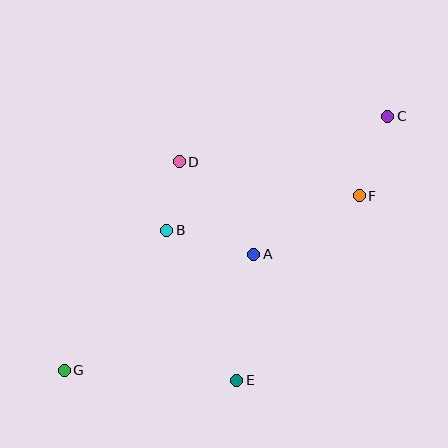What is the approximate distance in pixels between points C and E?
The distance between C and E is approximately 304 pixels.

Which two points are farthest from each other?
Points C and G are farthest from each other.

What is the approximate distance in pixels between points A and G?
The distance between A and G is approximately 222 pixels.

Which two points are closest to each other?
Points B and D are closest to each other.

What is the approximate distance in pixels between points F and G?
The distance between F and G is approximately 343 pixels.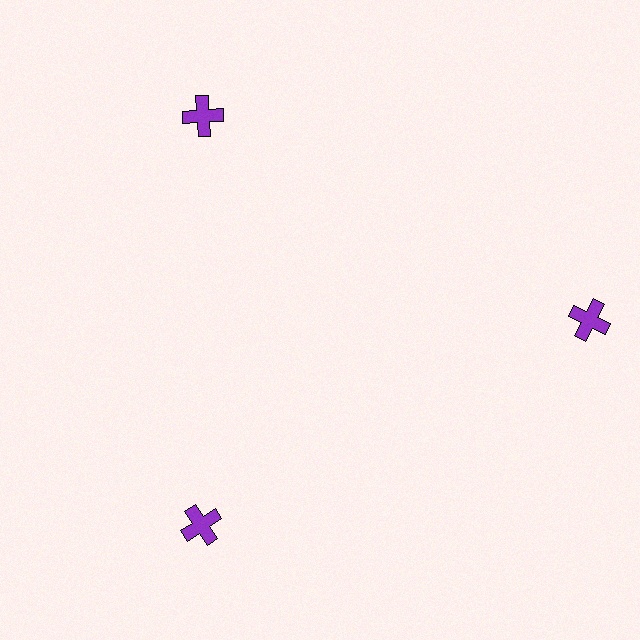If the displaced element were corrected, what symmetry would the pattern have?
It would have 3-fold rotational symmetry — the pattern would map onto itself every 120 degrees.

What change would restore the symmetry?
The symmetry would be restored by moving it inward, back onto the ring so that all 3 crosses sit at equal angles and equal distance from the center.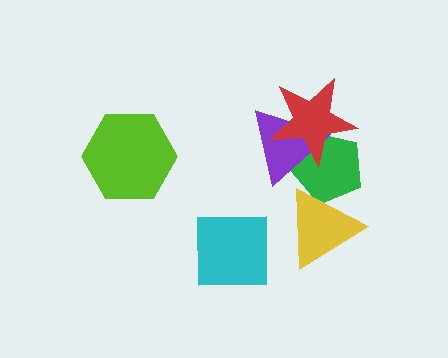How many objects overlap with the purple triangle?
2 objects overlap with the purple triangle.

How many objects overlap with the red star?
2 objects overlap with the red star.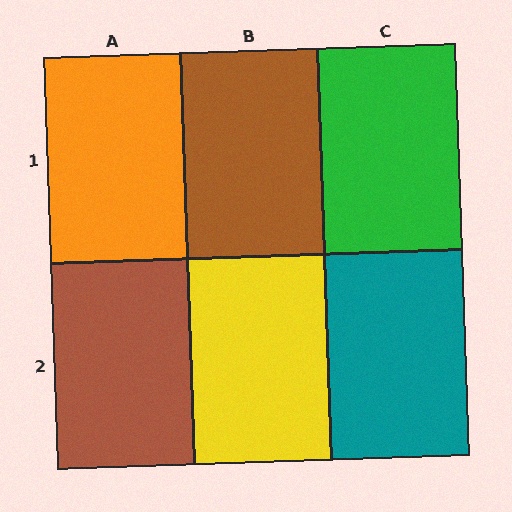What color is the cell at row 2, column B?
Yellow.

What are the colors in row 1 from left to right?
Orange, brown, green.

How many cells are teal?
1 cell is teal.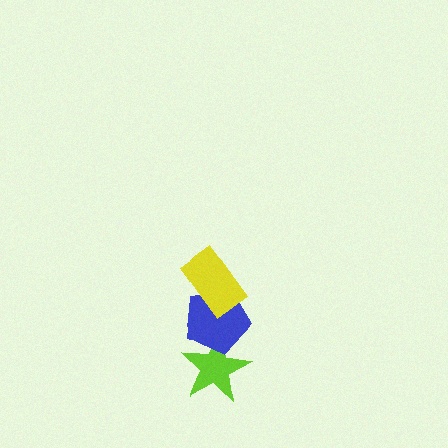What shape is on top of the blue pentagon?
The yellow rectangle is on top of the blue pentagon.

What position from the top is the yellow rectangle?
The yellow rectangle is 1st from the top.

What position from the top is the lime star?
The lime star is 3rd from the top.